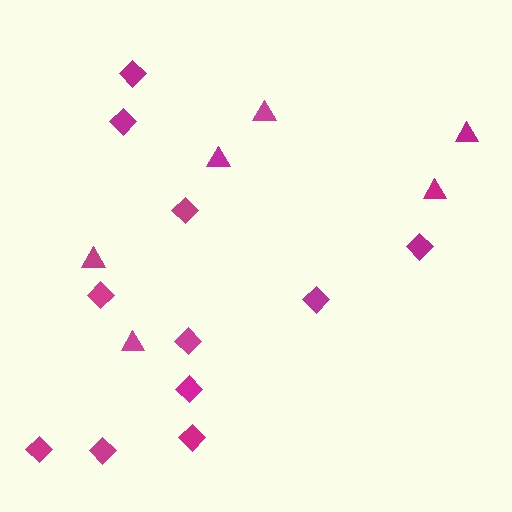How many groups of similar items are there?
There are 2 groups: one group of triangles (6) and one group of diamonds (11).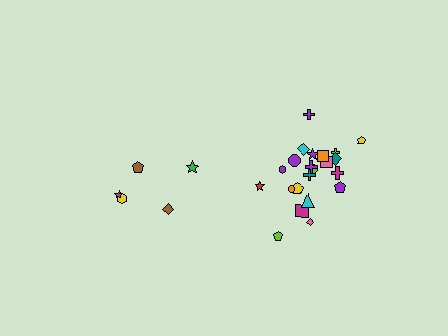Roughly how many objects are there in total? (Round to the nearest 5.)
Roughly 25 objects in total.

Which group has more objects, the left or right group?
The right group.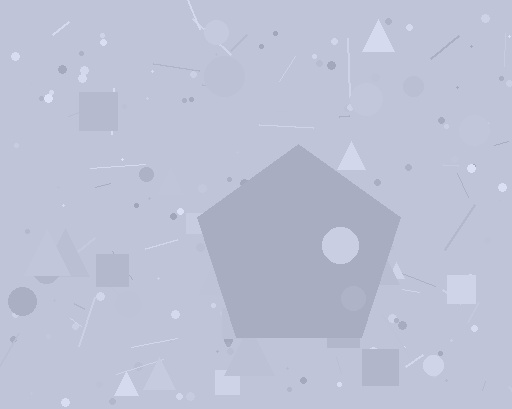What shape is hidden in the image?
A pentagon is hidden in the image.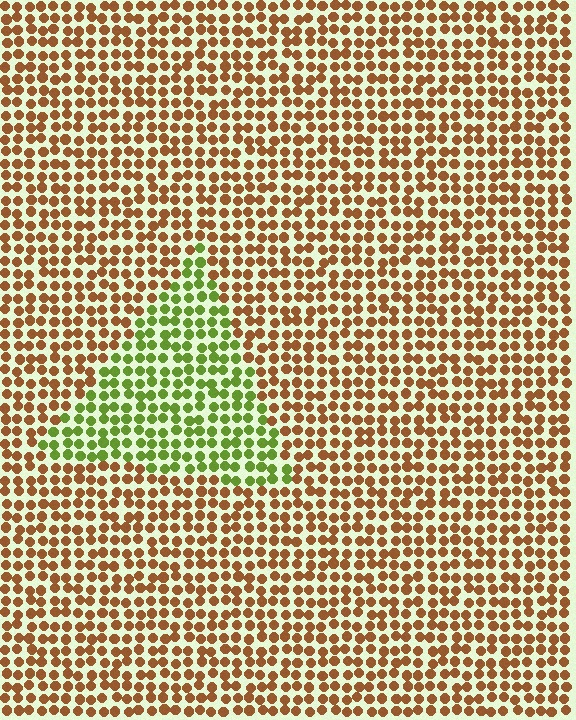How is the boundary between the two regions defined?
The boundary is defined purely by a slight shift in hue (about 66 degrees). Spacing, size, and orientation are identical on both sides.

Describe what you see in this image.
The image is filled with small brown elements in a uniform arrangement. A triangle-shaped region is visible where the elements are tinted to a slightly different hue, forming a subtle color boundary.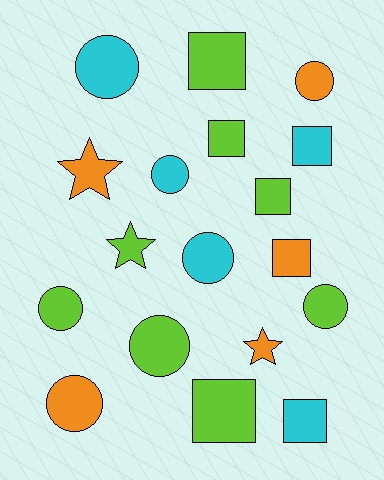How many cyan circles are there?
There are 3 cyan circles.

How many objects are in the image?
There are 18 objects.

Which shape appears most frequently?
Circle, with 8 objects.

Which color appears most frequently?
Lime, with 8 objects.